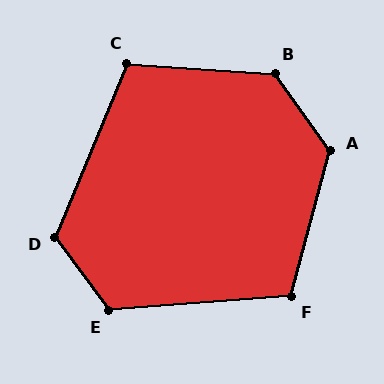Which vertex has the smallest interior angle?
C, at approximately 108 degrees.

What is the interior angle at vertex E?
Approximately 122 degrees (obtuse).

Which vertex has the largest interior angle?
B, at approximately 130 degrees.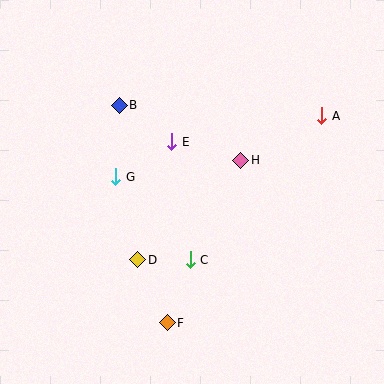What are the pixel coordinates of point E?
Point E is at (172, 142).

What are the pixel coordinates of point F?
Point F is at (167, 323).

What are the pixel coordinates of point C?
Point C is at (190, 260).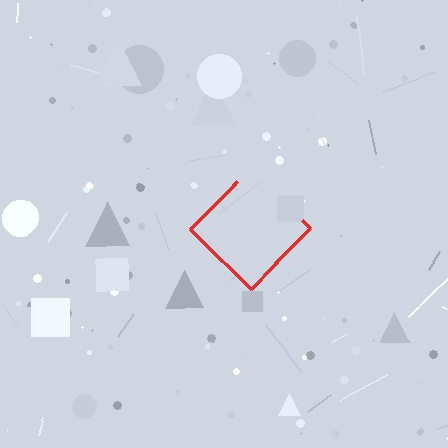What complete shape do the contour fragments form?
The contour fragments form a diamond.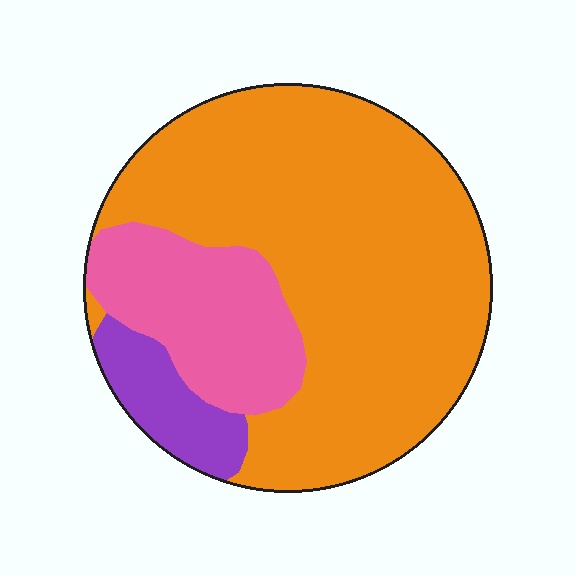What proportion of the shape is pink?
Pink covers about 20% of the shape.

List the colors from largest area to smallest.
From largest to smallest: orange, pink, purple.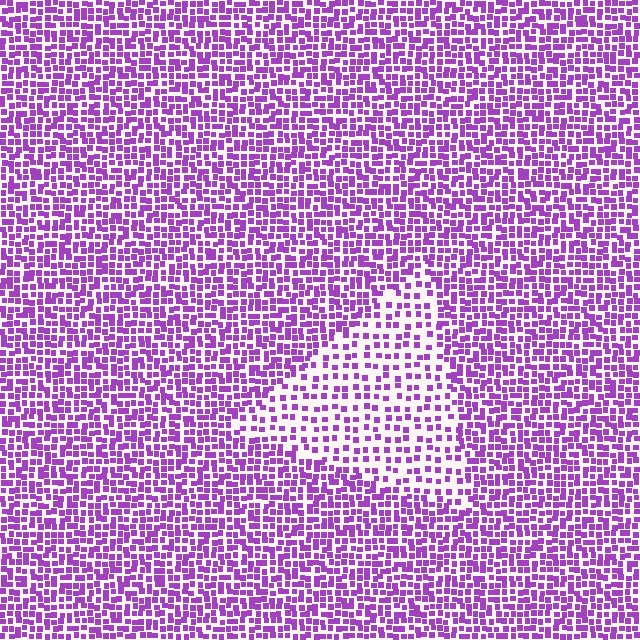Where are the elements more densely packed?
The elements are more densely packed outside the triangle boundary.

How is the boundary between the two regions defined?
The boundary is defined by a change in element density (approximately 2.0x ratio). All elements are the same color, size, and shape.